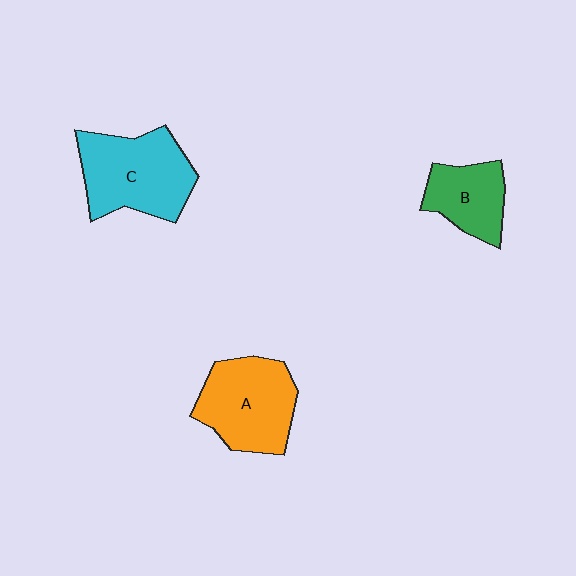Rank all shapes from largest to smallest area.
From largest to smallest: C (cyan), A (orange), B (green).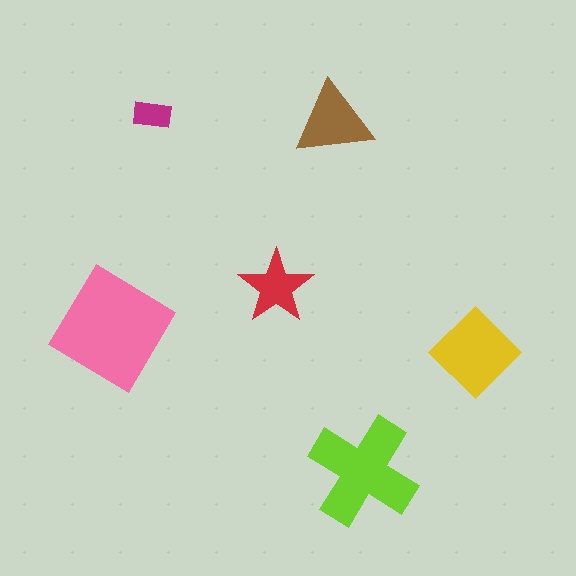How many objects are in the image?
There are 6 objects in the image.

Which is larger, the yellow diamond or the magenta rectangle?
The yellow diamond.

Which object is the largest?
The pink diamond.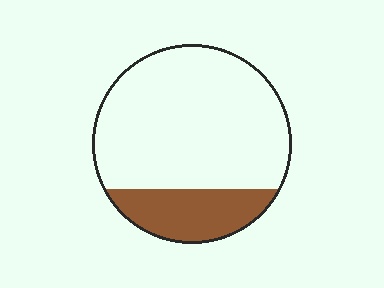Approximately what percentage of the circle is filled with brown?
Approximately 20%.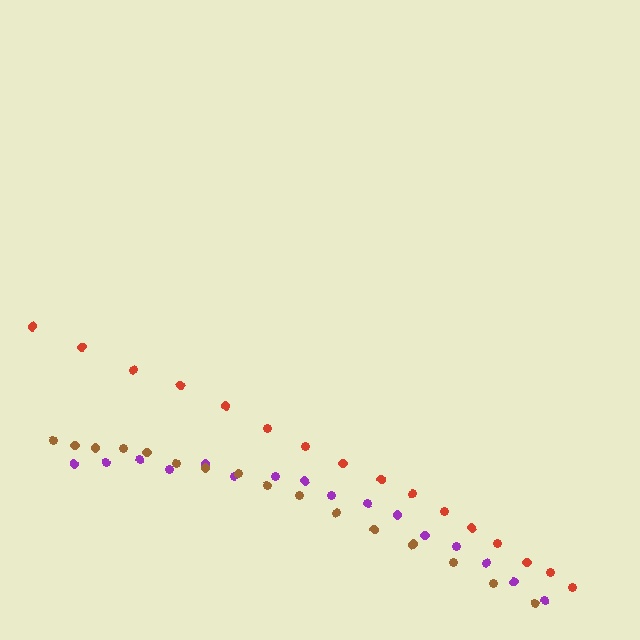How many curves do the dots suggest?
There are 3 distinct paths.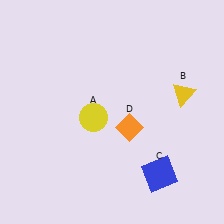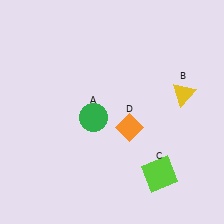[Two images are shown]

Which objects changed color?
A changed from yellow to green. C changed from blue to lime.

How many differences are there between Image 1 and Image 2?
There are 2 differences between the two images.